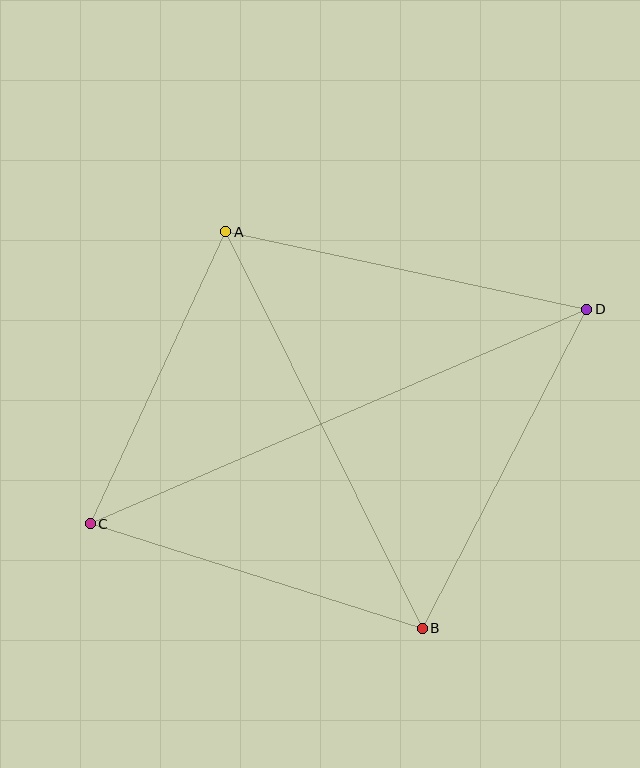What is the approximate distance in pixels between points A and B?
The distance between A and B is approximately 443 pixels.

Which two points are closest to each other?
Points A and C are closest to each other.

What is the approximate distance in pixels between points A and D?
The distance between A and D is approximately 369 pixels.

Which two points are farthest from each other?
Points C and D are farthest from each other.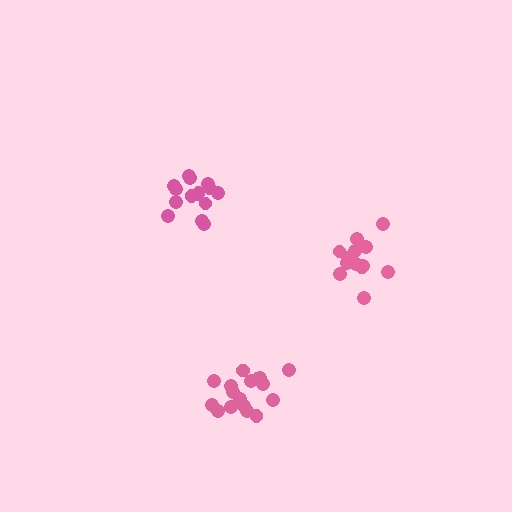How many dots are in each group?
Group 1: 15 dots, Group 2: 13 dots, Group 3: 17 dots (45 total).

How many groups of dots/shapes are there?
There are 3 groups.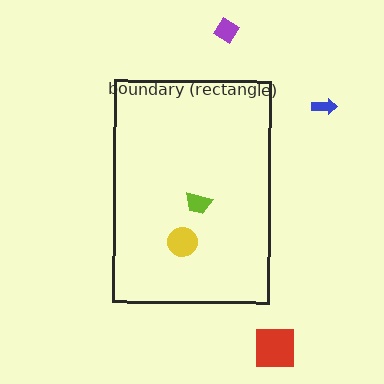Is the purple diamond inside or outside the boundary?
Outside.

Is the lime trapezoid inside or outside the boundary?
Inside.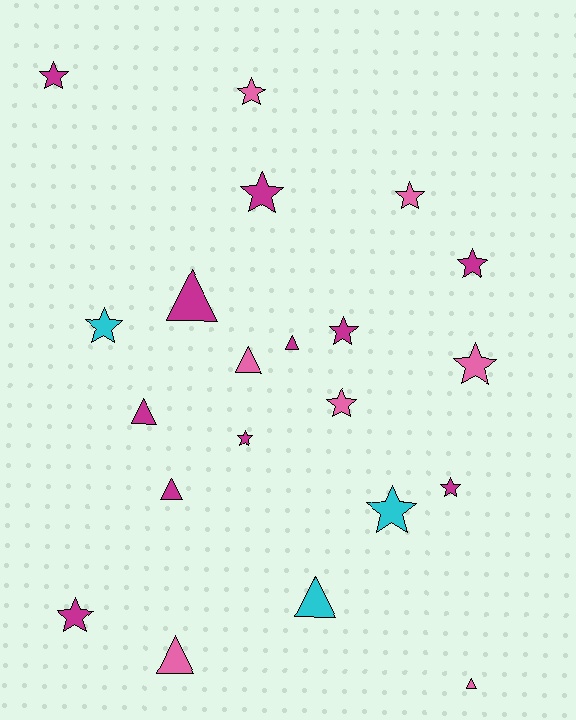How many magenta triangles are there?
There are 4 magenta triangles.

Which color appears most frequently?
Magenta, with 11 objects.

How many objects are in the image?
There are 21 objects.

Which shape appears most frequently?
Star, with 13 objects.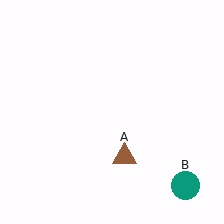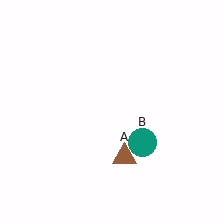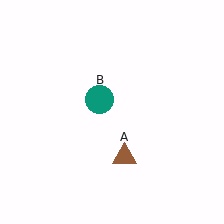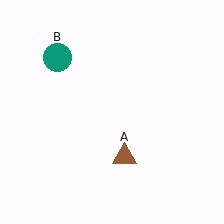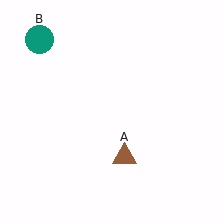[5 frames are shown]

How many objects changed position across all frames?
1 object changed position: teal circle (object B).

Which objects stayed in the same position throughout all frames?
Brown triangle (object A) remained stationary.